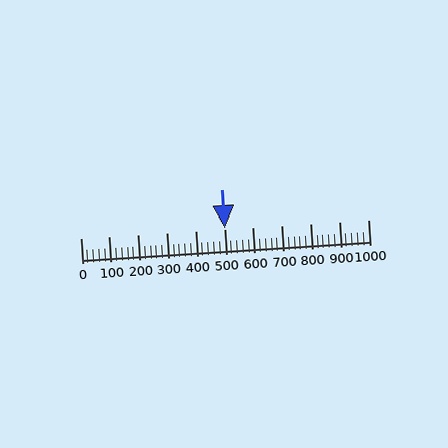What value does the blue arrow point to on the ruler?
The blue arrow points to approximately 500.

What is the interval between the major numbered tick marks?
The major tick marks are spaced 100 units apart.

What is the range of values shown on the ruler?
The ruler shows values from 0 to 1000.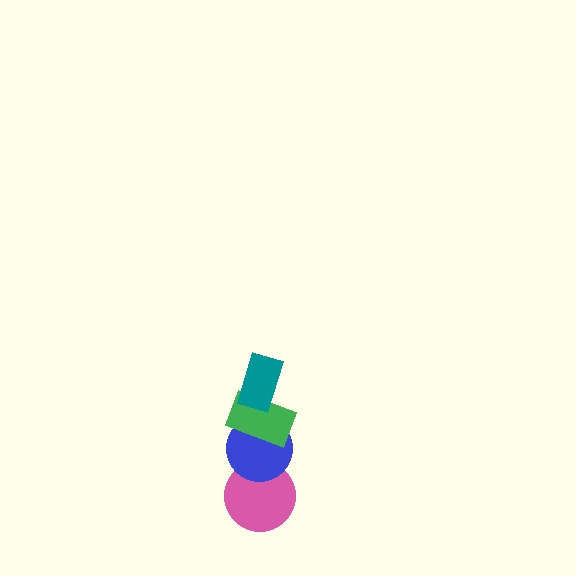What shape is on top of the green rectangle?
The teal rectangle is on top of the green rectangle.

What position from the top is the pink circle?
The pink circle is 4th from the top.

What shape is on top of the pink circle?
The blue circle is on top of the pink circle.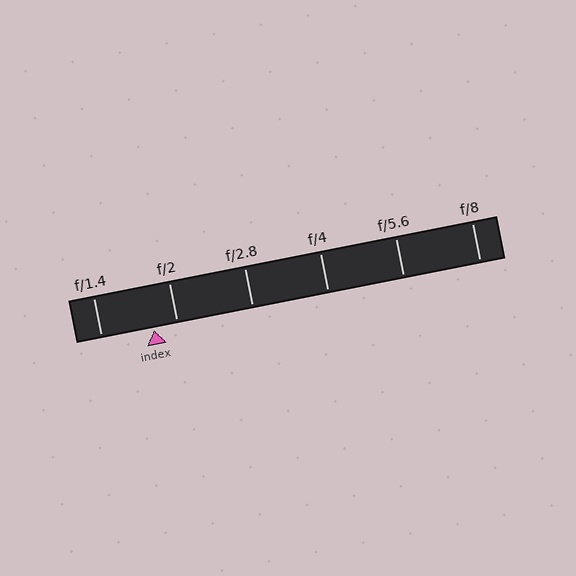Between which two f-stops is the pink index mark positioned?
The index mark is between f/1.4 and f/2.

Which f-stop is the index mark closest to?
The index mark is closest to f/2.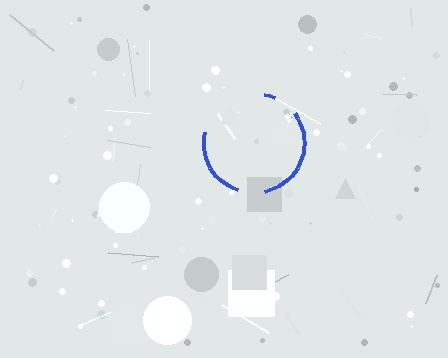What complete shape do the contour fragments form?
The contour fragments form a circle.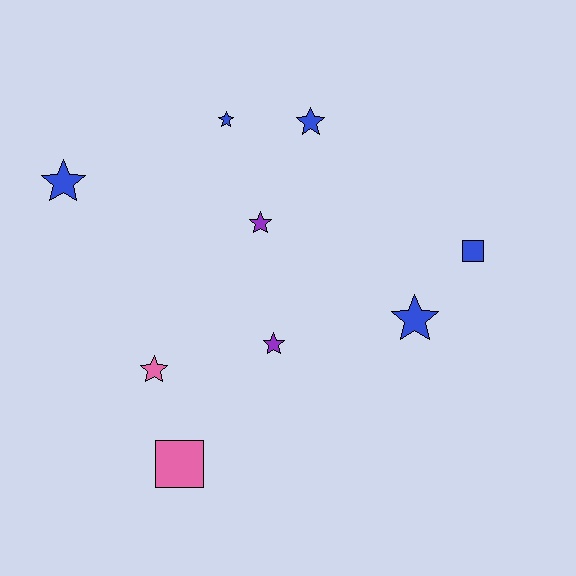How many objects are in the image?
There are 9 objects.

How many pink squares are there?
There is 1 pink square.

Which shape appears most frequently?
Star, with 7 objects.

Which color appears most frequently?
Blue, with 5 objects.